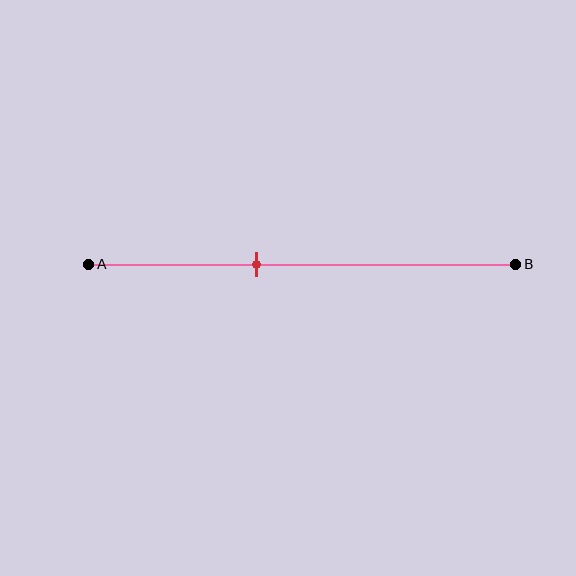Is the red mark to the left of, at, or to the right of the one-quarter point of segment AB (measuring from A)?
The red mark is to the right of the one-quarter point of segment AB.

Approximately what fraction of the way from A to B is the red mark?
The red mark is approximately 40% of the way from A to B.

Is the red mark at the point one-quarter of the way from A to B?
No, the mark is at about 40% from A, not at the 25% one-quarter point.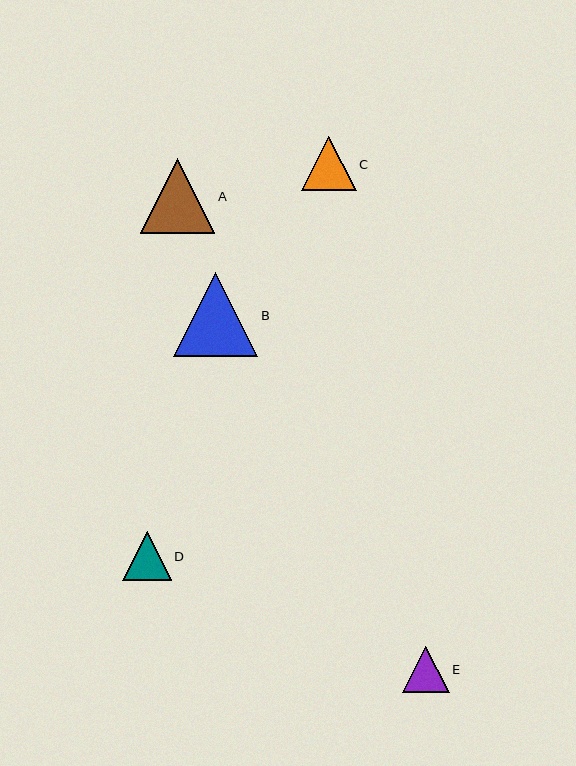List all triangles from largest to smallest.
From largest to smallest: B, A, C, D, E.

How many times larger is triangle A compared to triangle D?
Triangle A is approximately 1.5 times the size of triangle D.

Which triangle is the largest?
Triangle B is the largest with a size of approximately 84 pixels.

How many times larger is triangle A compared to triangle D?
Triangle A is approximately 1.5 times the size of triangle D.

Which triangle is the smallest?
Triangle E is the smallest with a size of approximately 47 pixels.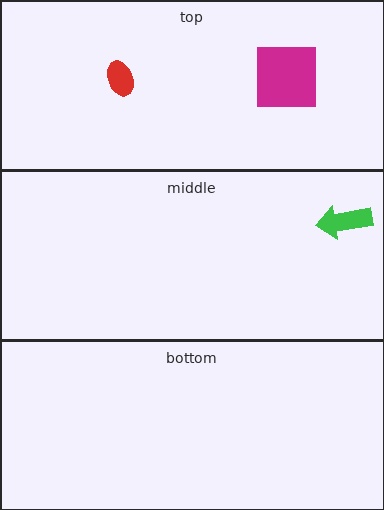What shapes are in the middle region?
The green arrow.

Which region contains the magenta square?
The top region.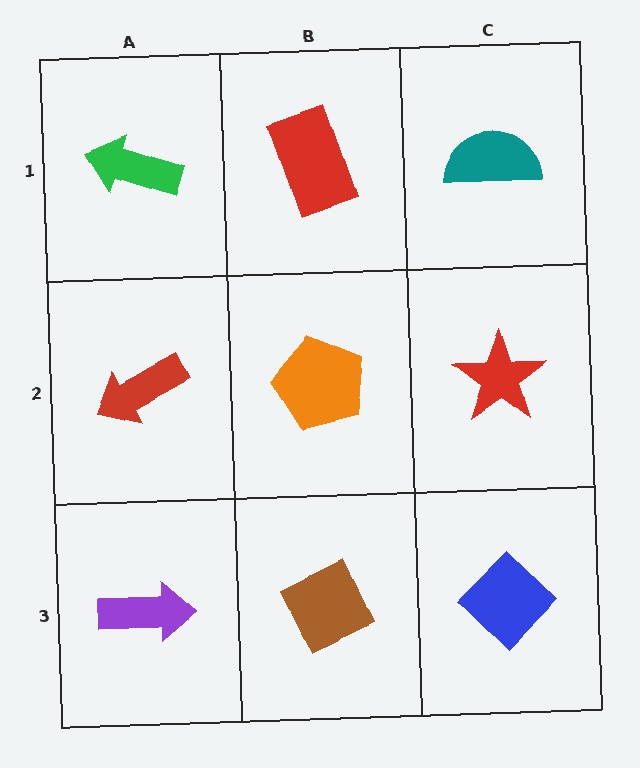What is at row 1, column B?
A red rectangle.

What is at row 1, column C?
A teal semicircle.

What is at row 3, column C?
A blue diamond.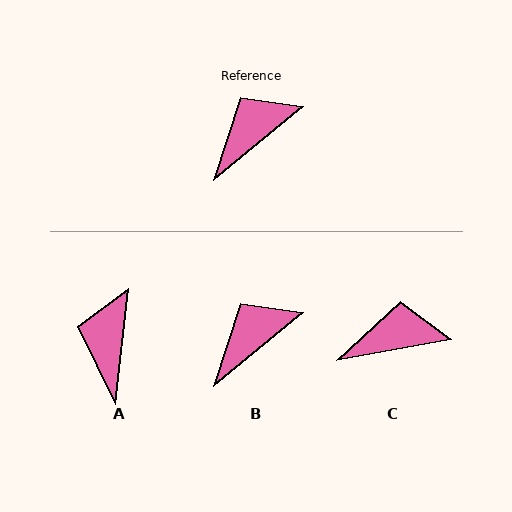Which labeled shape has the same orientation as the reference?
B.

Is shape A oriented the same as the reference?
No, it is off by about 44 degrees.